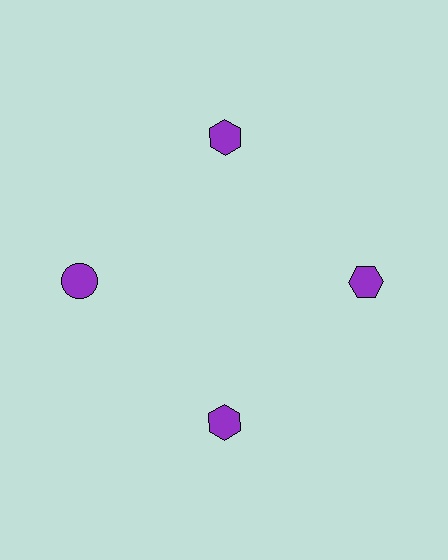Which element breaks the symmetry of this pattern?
The purple circle at roughly the 9 o'clock position breaks the symmetry. All other shapes are purple hexagons.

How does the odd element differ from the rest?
It has a different shape: circle instead of hexagon.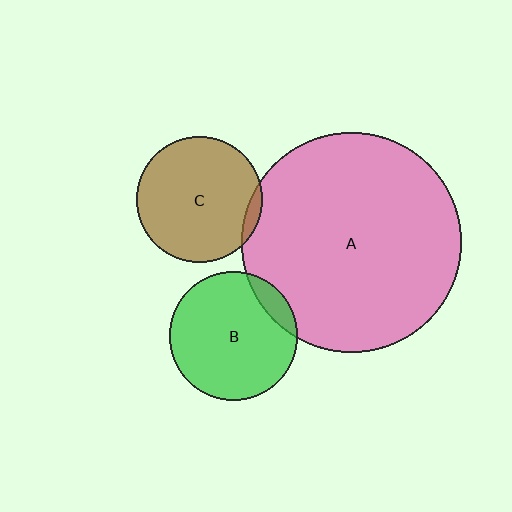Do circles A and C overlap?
Yes.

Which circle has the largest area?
Circle A (pink).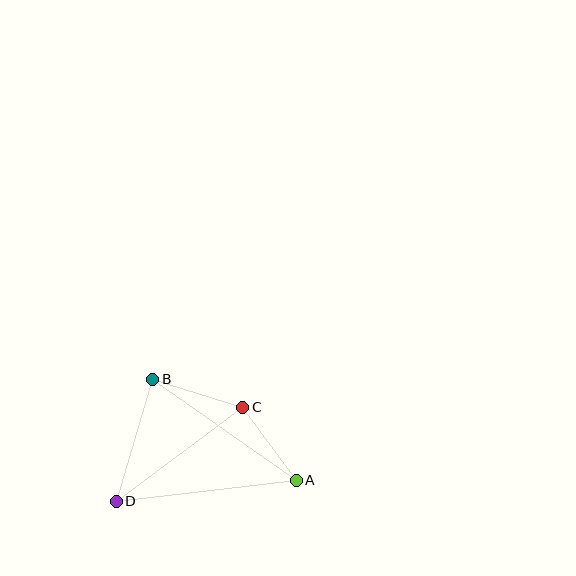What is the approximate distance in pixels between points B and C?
The distance between B and C is approximately 94 pixels.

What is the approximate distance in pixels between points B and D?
The distance between B and D is approximately 127 pixels.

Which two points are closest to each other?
Points A and C are closest to each other.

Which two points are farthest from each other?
Points A and D are farthest from each other.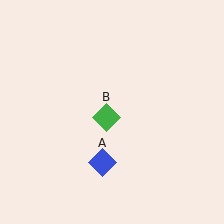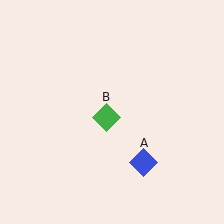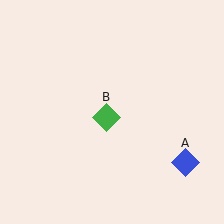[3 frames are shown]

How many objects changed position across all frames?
1 object changed position: blue diamond (object A).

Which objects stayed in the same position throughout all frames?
Green diamond (object B) remained stationary.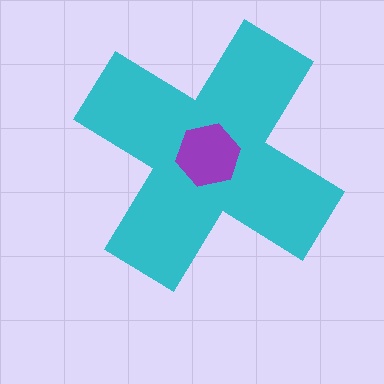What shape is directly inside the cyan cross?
The purple hexagon.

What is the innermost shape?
The purple hexagon.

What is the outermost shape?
The cyan cross.